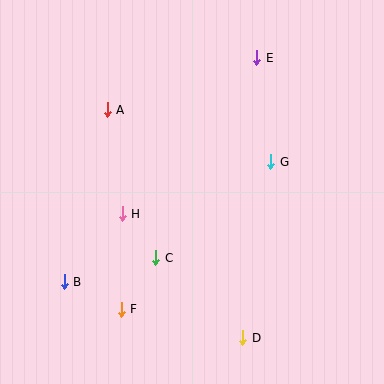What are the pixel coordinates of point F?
Point F is at (121, 309).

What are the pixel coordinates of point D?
Point D is at (243, 338).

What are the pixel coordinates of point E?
Point E is at (257, 58).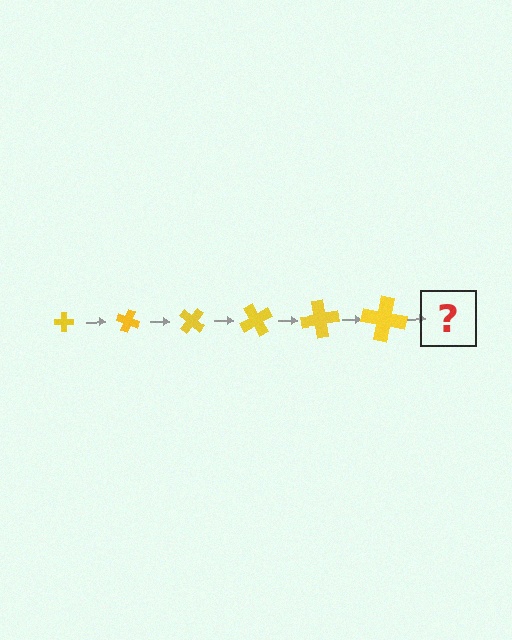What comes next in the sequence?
The next element should be a cross, larger than the previous one and rotated 120 degrees from the start.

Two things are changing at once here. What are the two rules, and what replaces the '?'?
The two rules are that the cross grows larger each step and it rotates 20 degrees each step. The '?' should be a cross, larger than the previous one and rotated 120 degrees from the start.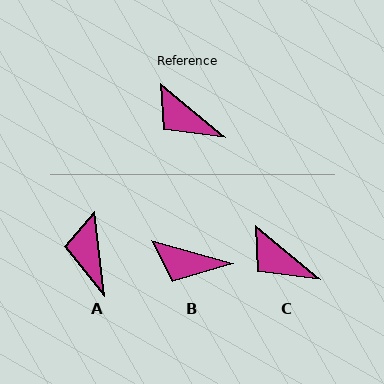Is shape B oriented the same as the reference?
No, it is off by about 24 degrees.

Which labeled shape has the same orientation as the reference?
C.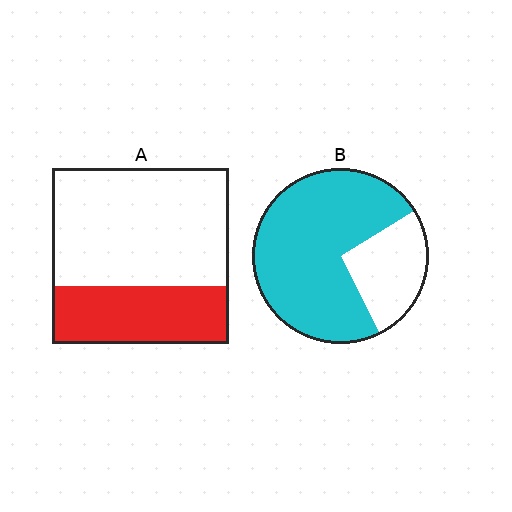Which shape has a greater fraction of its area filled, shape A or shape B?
Shape B.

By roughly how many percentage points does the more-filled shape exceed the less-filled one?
By roughly 40 percentage points (B over A).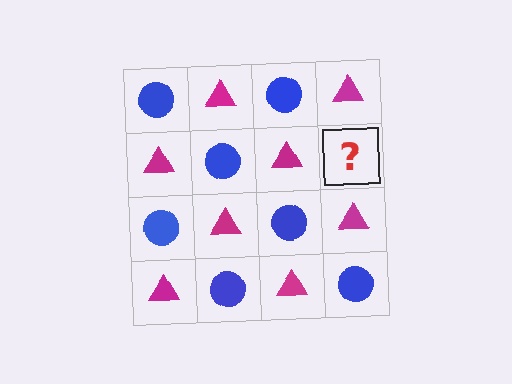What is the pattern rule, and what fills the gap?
The rule is that it alternates blue circle and magenta triangle in a checkerboard pattern. The gap should be filled with a blue circle.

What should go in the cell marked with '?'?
The missing cell should contain a blue circle.